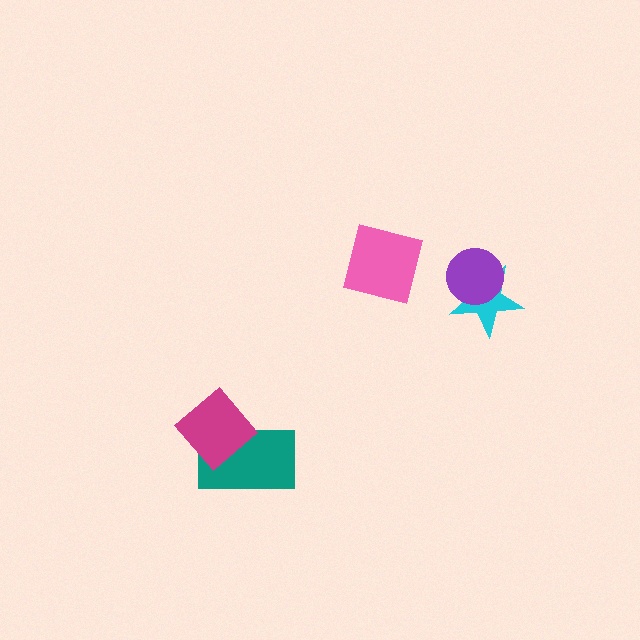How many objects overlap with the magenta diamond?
1 object overlaps with the magenta diamond.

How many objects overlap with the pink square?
0 objects overlap with the pink square.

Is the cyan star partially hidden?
Yes, it is partially covered by another shape.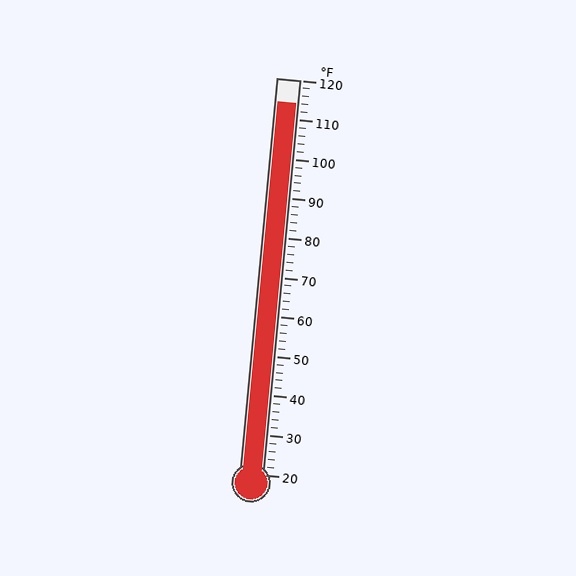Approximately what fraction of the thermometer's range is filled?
The thermometer is filled to approximately 95% of its range.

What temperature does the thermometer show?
The thermometer shows approximately 114°F.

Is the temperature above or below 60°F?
The temperature is above 60°F.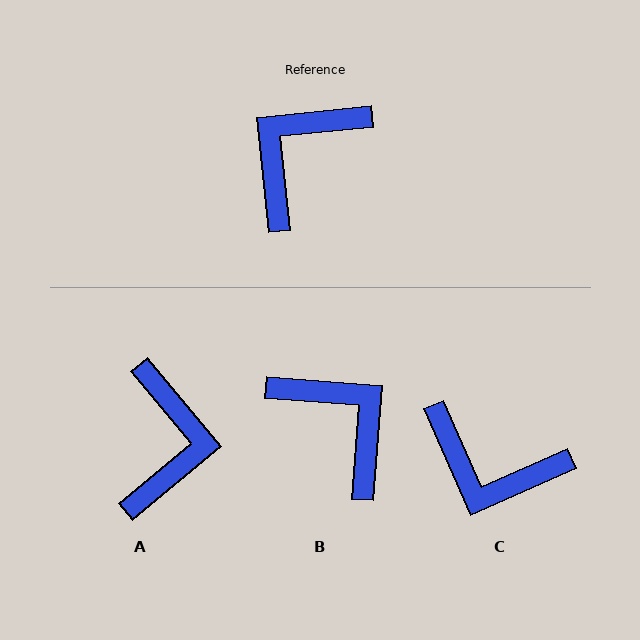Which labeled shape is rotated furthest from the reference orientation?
A, about 146 degrees away.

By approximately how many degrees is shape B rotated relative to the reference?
Approximately 100 degrees clockwise.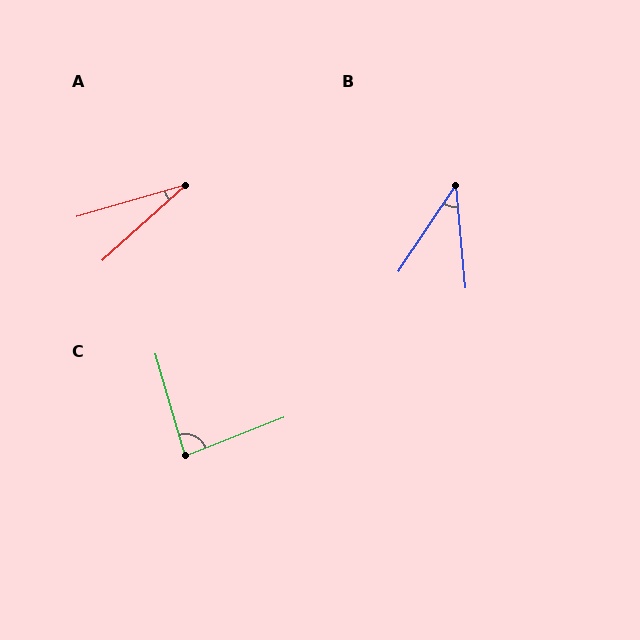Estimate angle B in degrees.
Approximately 39 degrees.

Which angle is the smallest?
A, at approximately 26 degrees.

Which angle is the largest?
C, at approximately 85 degrees.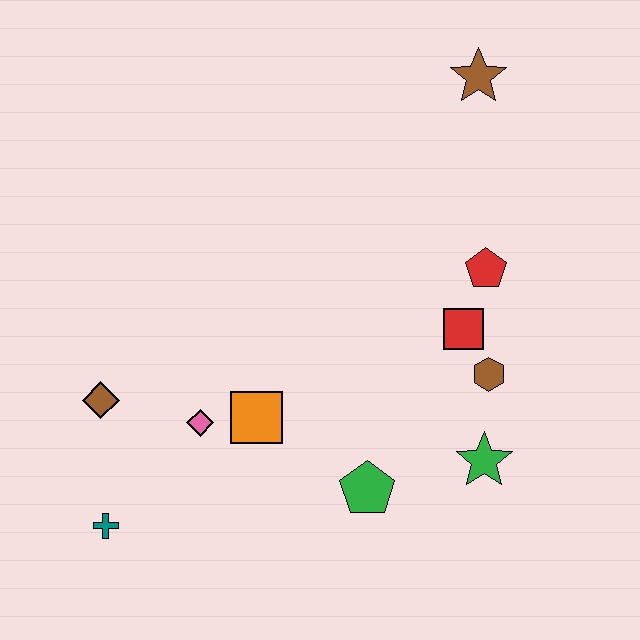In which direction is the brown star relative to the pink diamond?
The brown star is above the pink diamond.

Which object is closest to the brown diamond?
The pink diamond is closest to the brown diamond.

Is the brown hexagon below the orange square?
No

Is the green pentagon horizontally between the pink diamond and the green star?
Yes